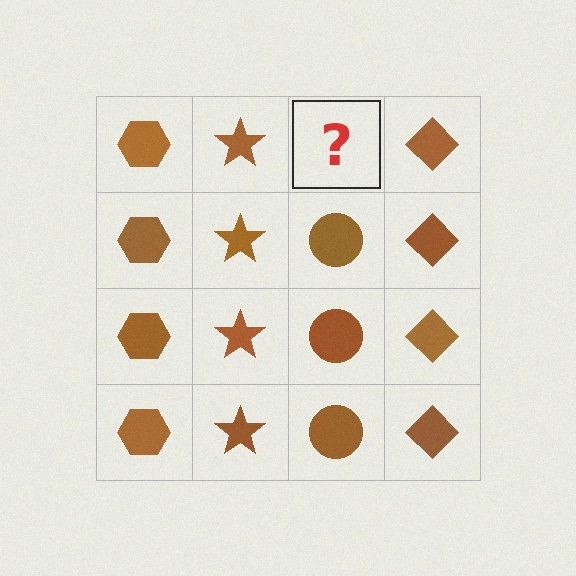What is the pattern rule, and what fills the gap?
The rule is that each column has a consistent shape. The gap should be filled with a brown circle.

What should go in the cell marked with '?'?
The missing cell should contain a brown circle.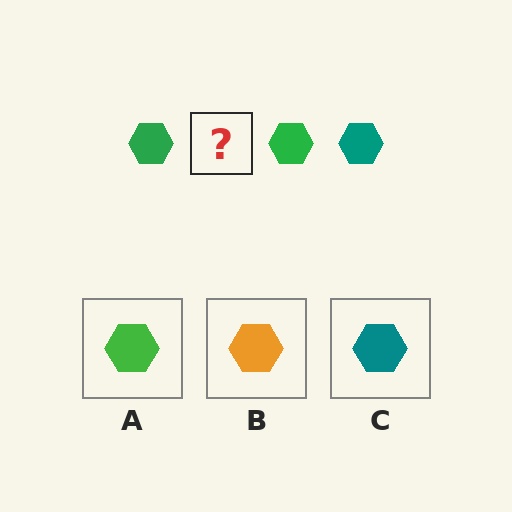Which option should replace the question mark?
Option C.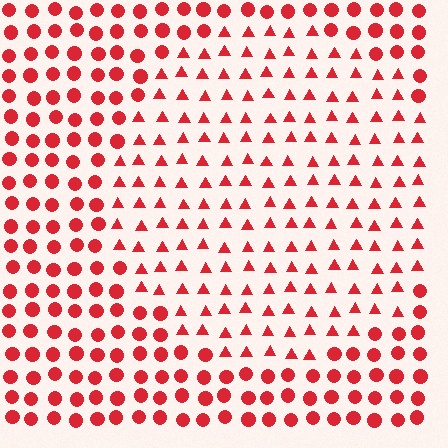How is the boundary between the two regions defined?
The boundary is defined by a change in element shape: triangles inside vs. circles outside. All elements share the same color and spacing.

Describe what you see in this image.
The image is filled with small red elements arranged in a uniform grid. A circle-shaped region contains triangles, while the surrounding area contains circles. The boundary is defined purely by the change in element shape.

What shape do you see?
I see a circle.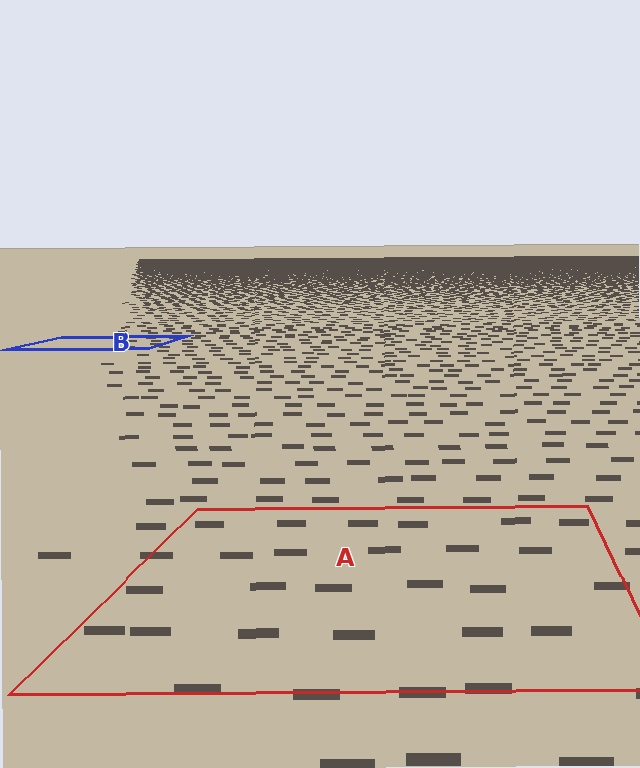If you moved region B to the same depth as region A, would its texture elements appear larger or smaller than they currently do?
They would appear larger. At a closer depth, the same texture elements are projected at a bigger on-screen size.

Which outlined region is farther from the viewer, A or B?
Region B is farther from the viewer — the texture elements inside it appear smaller and more densely packed.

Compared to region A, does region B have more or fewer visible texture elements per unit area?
Region B has more texture elements per unit area — they are packed more densely because it is farther away.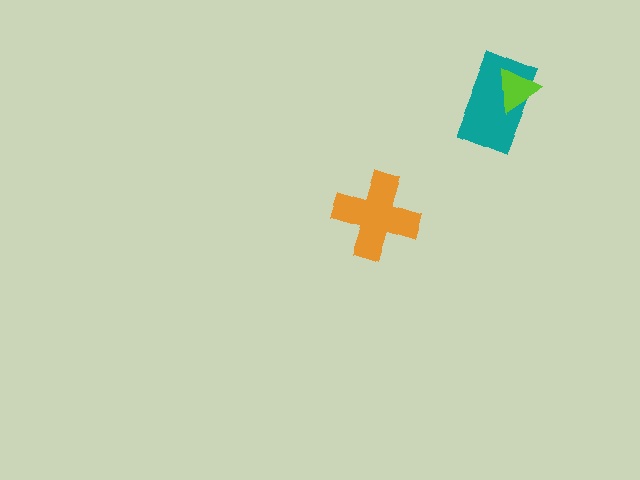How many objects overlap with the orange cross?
0 objects overlap with the orange cross.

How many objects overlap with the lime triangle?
1 object overlaps with the lime triangle.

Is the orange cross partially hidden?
No, no other shape covers it.